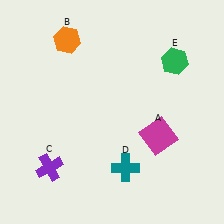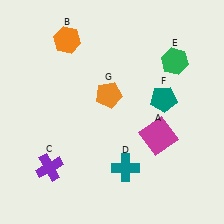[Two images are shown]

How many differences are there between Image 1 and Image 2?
There are 2 differences between the two images.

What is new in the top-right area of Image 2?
A teal pentagon (F) was added in the top-right area of Image 2.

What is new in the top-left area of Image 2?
An orange pentagon (G) was added in the top-left area of Image 2.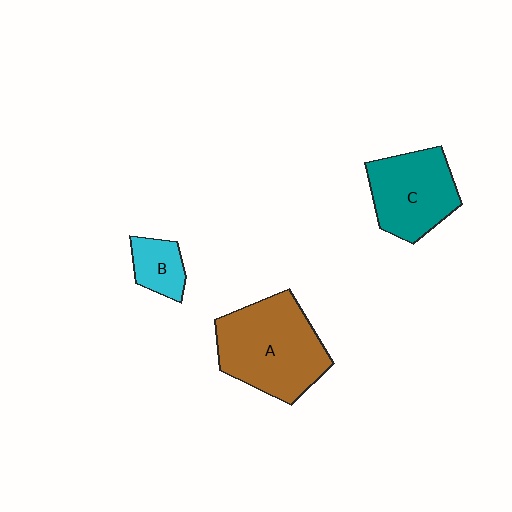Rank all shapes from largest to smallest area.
From largest to smallest: A (brown), C (teal), B (cyan).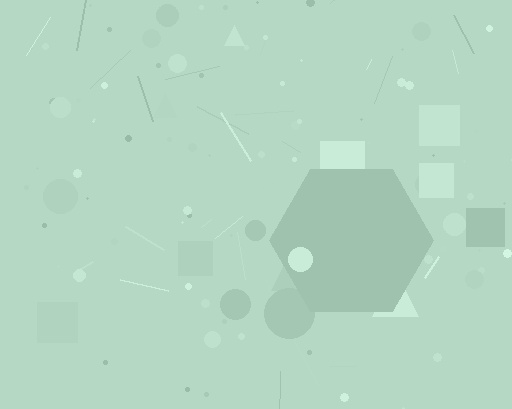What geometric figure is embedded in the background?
A hexagon is embedded in the background.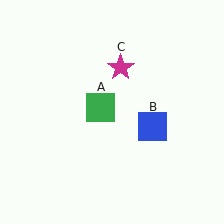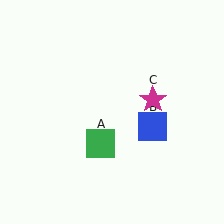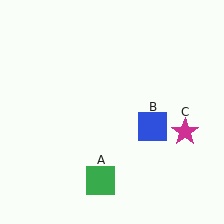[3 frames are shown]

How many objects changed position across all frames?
2 objects changed position: green square (object A), magenta star (object C).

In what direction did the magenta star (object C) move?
The magenta star (object C) moved down and to the right.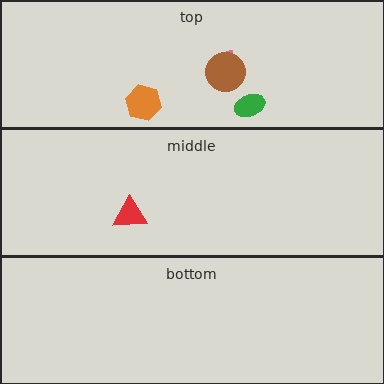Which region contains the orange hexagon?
The top region.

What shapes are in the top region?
The orange hexagon, the green ellipse, the pink semicircle, the brown circle.